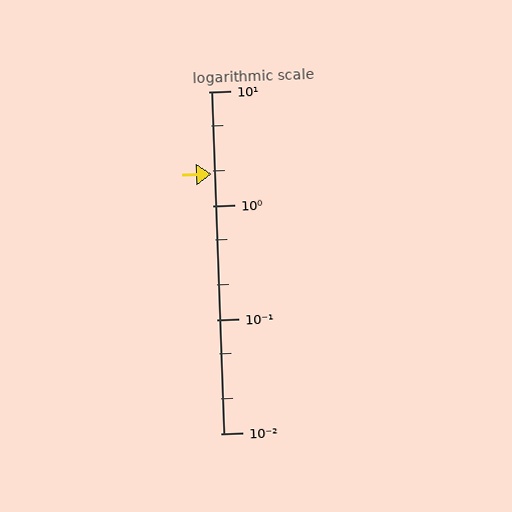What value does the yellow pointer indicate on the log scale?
The pointer indicates approximately 1.9.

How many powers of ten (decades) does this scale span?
The scale spans 3 decades, from 0.01 to 10.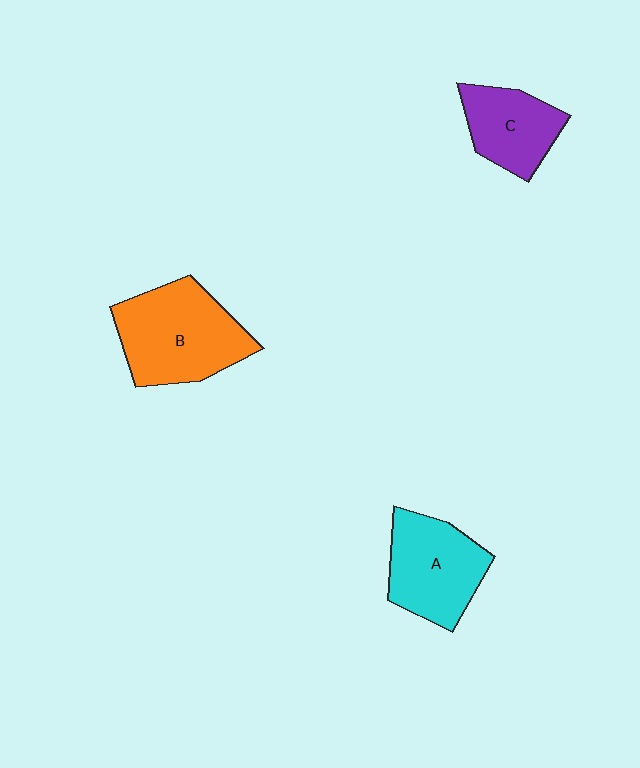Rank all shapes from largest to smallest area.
From largest to smallest: B (orange), A (cyan), C (purple).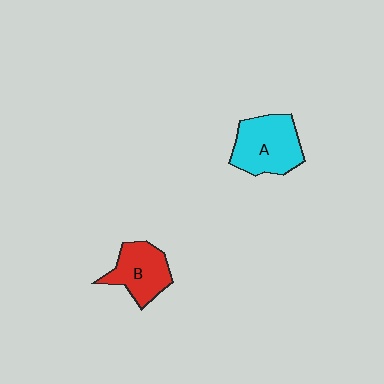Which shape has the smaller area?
Shape B (red).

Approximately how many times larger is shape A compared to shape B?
Approximately 1.3 times.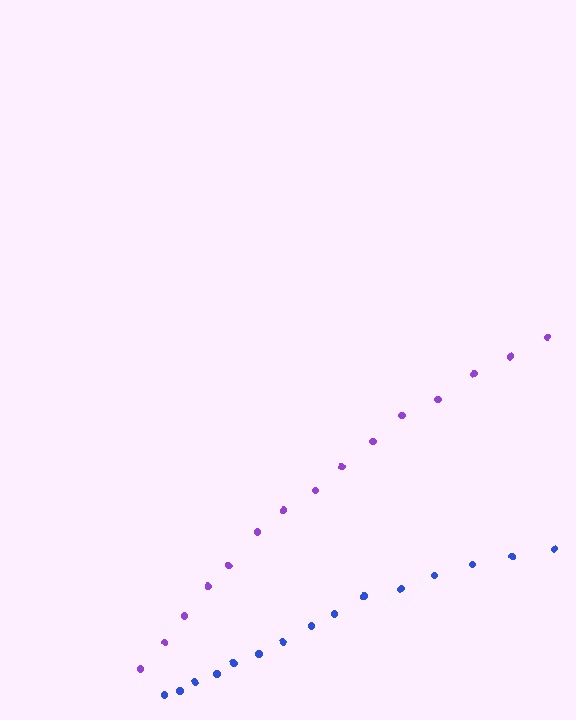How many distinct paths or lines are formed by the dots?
There are 2 distinct paths.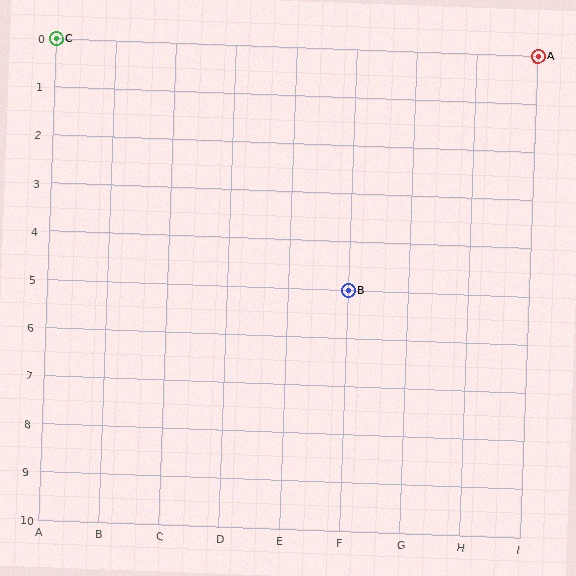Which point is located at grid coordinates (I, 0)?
Point A is at (I, 0).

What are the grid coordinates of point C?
Point C is at grid coordinates (A, 0).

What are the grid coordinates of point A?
Point A is at grid coordinates (I, 0).